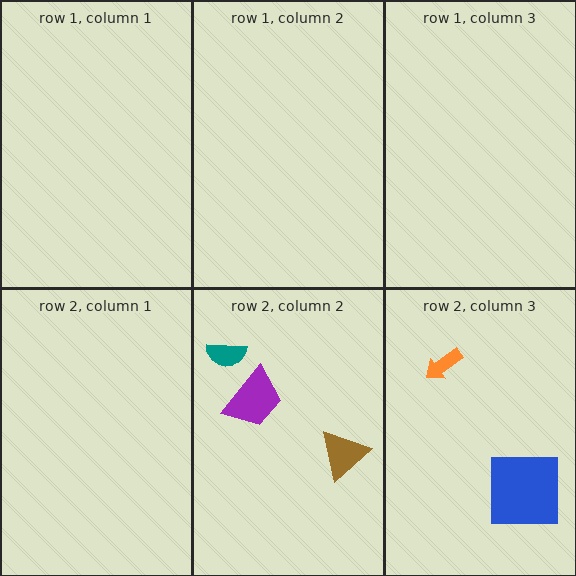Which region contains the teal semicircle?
The row 2, column 2 region.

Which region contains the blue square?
The row 2, column 3 region.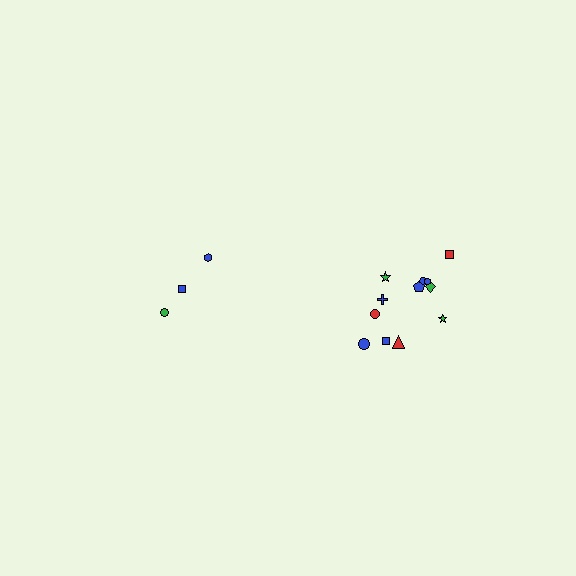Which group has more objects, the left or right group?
The right group.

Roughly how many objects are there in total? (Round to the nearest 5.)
Roughly 15 objects in total.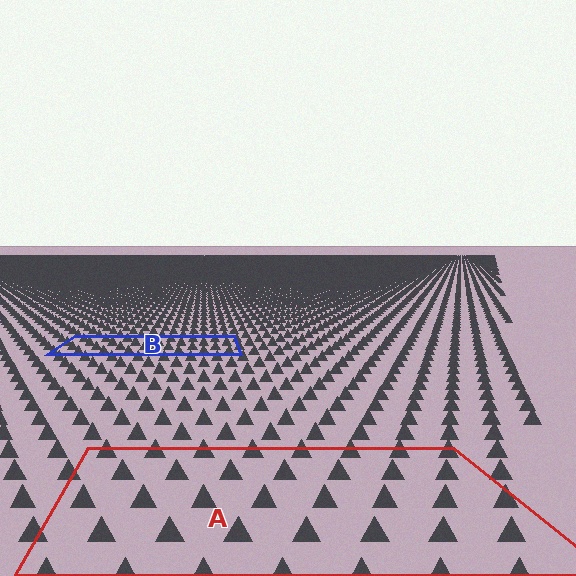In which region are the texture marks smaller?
The texture marks are smaller in region B, because it is farther away.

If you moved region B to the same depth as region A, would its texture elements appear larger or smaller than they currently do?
They would appear larger. At a closer depth, the same texture elements are projected at a bigger on-screen size.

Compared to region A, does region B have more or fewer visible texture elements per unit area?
Region B has more texture elements per unit area — they are packed more densely because it is farther away.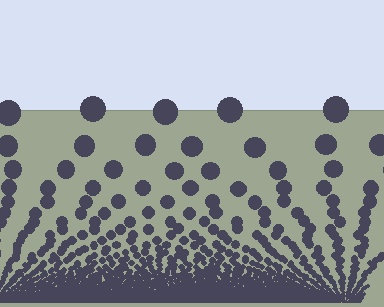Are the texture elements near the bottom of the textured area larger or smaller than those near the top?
Smaller. The gradient is inverted — elements near the bottom are smaller and denser.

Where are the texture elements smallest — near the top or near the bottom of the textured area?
Near the bottom.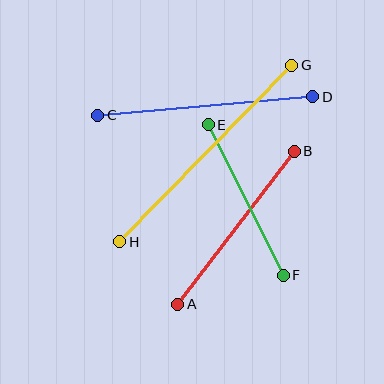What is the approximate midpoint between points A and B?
The midpoint is at approximately (236, 228) pixels.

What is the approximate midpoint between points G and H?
The midpoint is at approximately (206, 154) pixels.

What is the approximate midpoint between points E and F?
The midpoint is at approximately (246, 200) pixels.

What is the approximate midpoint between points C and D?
The midpoint is at approximately (205, 106) pixels.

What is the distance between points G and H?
The distance is approximately 247 pixels.